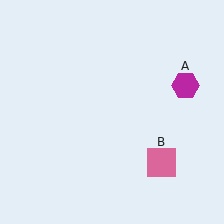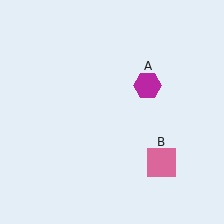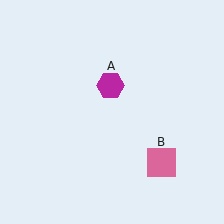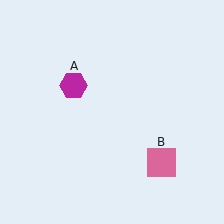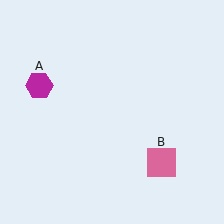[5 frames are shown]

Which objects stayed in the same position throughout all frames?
Pink square (object B) remained stationary.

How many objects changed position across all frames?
1 object changed position: magenta hexagon (object A).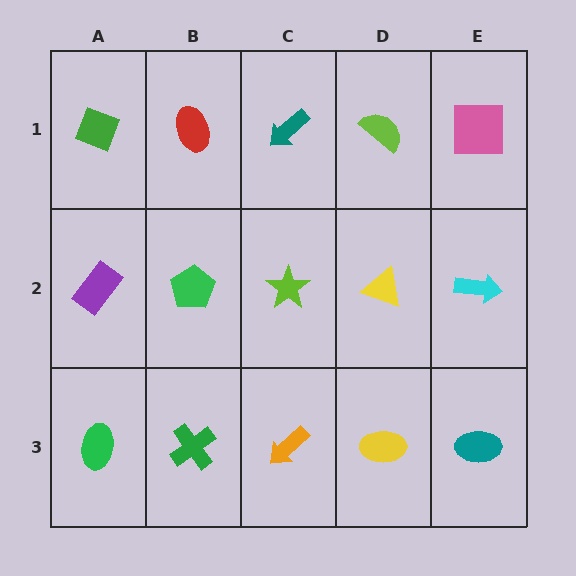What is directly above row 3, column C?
A lime star.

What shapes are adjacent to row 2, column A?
A green diamond (row 1, column A), a green ellipse (row 3, column A), a green pentagon (row 2, column B).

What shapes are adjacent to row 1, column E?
A cyan arrow (row 2, column E), a lime semicircle (row 1, column D).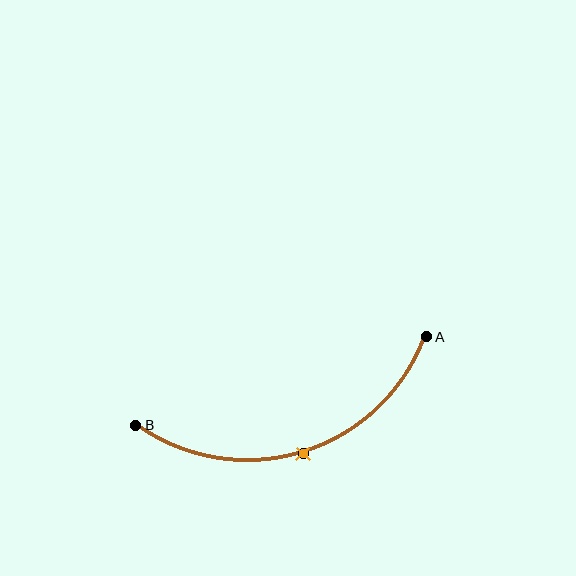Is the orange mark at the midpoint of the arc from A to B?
Yes. The orange mark lies on the arc at equal arc-length from both A and B — it is the arc midpoint.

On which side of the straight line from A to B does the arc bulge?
The arc bulges below the straight line connecting A and B.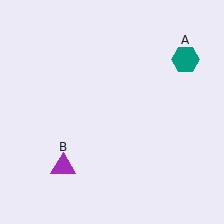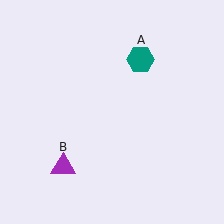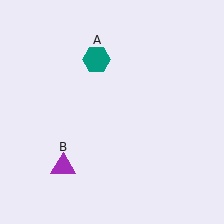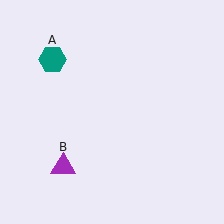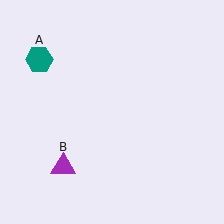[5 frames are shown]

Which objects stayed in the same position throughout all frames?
Purple triangle (object B) remained stationary.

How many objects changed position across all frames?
1 object changed position: teal hexagon (object A).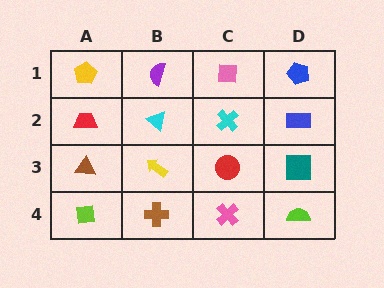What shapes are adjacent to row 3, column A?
A red trapezoid (row 2, column A), a lime square (row 4, column A), a yellow arrow (row 3, column B).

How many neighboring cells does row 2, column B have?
4.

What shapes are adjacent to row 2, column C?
A pink square (row 1, column C), a red circle (row 3, column C), a cyan triangle (row 2, column B), a blue rectangle (row 2, column D).